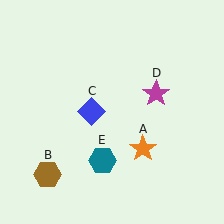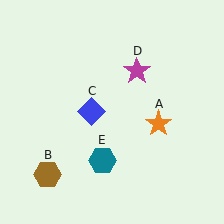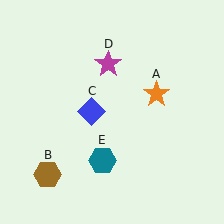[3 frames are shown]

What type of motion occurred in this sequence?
The orange star (object A), magenta star (object D) rotated counterclockwise around the center of the scene.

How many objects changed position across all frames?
2 objects changed position: orange star (object A), magenta star (object D).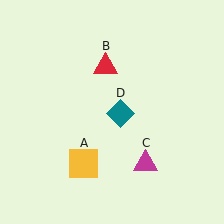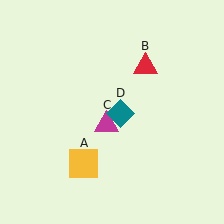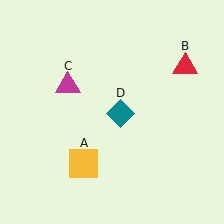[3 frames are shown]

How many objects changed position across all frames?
2 objects changed position: red triangle (object B), magenta triangle (object C).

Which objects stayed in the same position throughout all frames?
Yellow square (object A) and teal diamond (object D) remained stationary.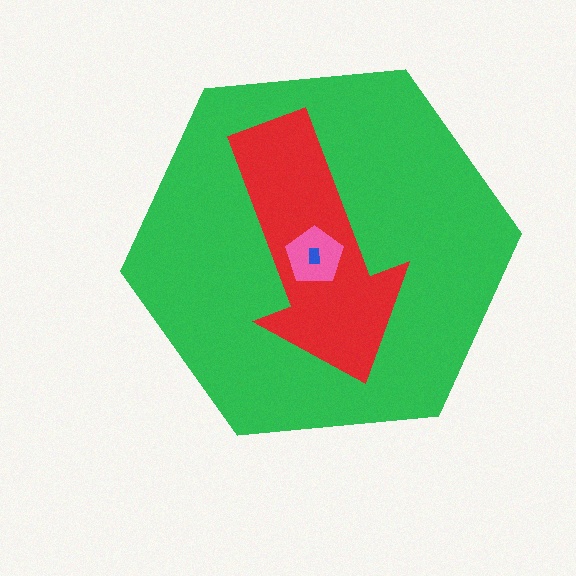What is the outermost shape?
The green hexagon.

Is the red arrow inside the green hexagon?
Yes.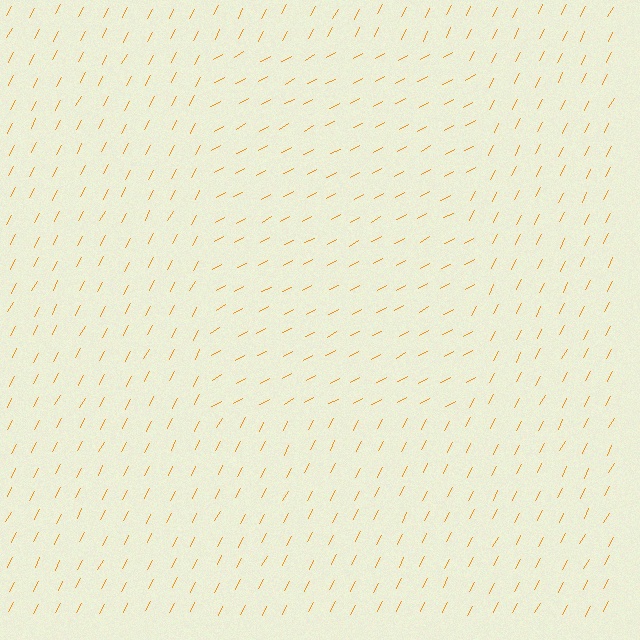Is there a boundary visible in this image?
Yes, there is a texture boundary formed by a change in line orientation.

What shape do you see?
I see a rectangle.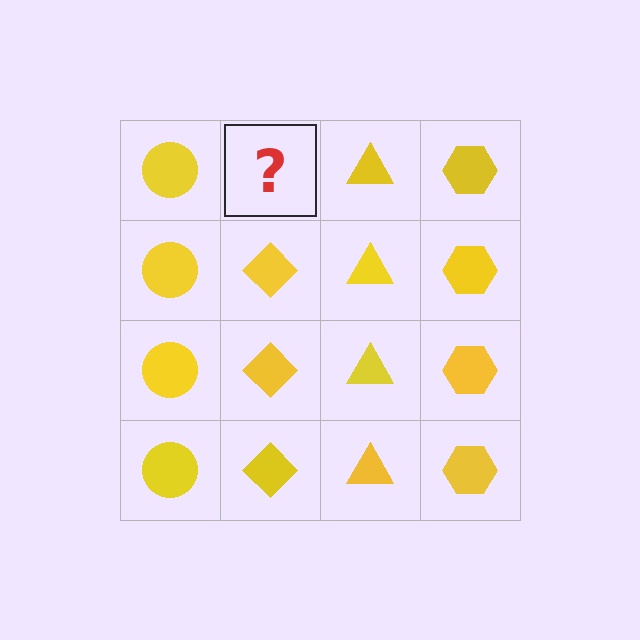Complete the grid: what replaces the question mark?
The question mark should be replaced with a yellow diamond.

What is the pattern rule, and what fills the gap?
The rule is that each column has a consistent shape. The gap should be filled with a yellow diamond.